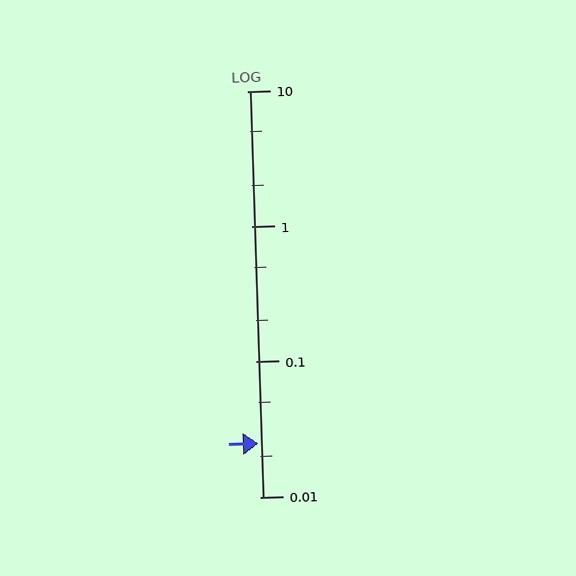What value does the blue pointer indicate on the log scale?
The pointer indicates approximately 0.025.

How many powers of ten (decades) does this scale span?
The scale spans 3 decades, from 0.01 to 10.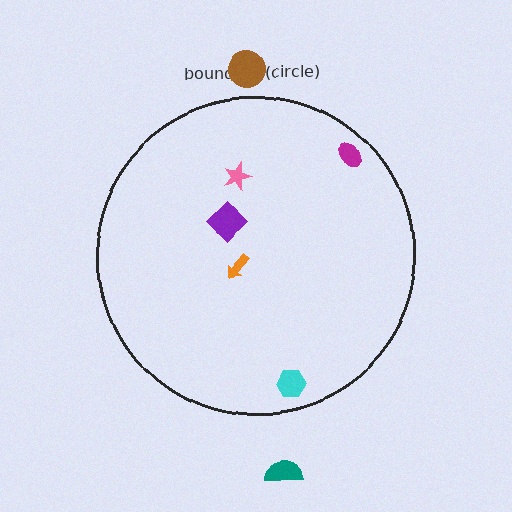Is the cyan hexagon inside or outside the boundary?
Inside.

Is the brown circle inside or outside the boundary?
Outside.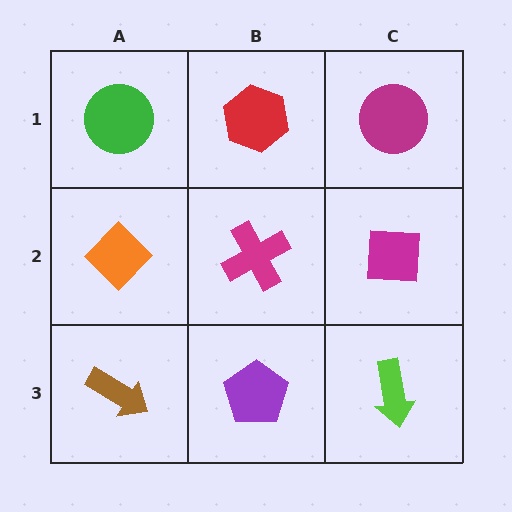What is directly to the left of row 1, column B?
A green circle.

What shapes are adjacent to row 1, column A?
An orange diamond (row 2, column A), a red hexagon (row 1, column B).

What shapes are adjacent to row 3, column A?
An orange diamond (row 2, column A), a purple pentagon (row 3, column B).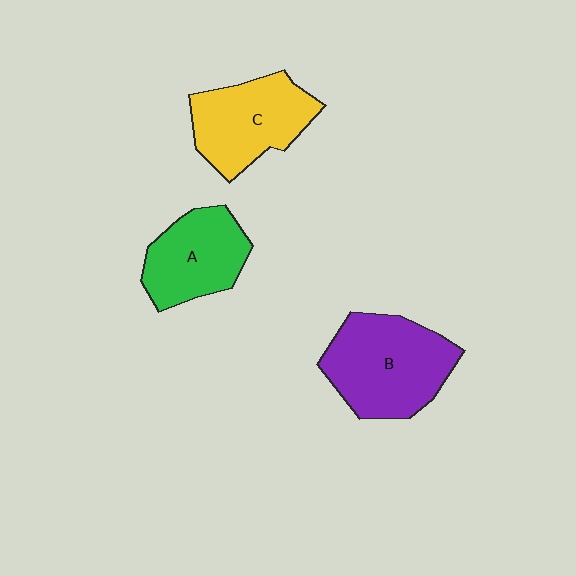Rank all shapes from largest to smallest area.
From largest to smallest: B (purple), C (yellow), A (green).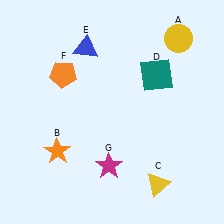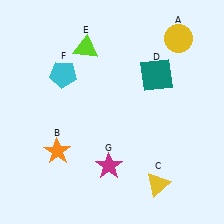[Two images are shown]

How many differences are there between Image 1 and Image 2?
There are 2 differences between the two images.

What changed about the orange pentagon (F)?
In Image 1, F is orange. In Image 2, it changed to cyan.